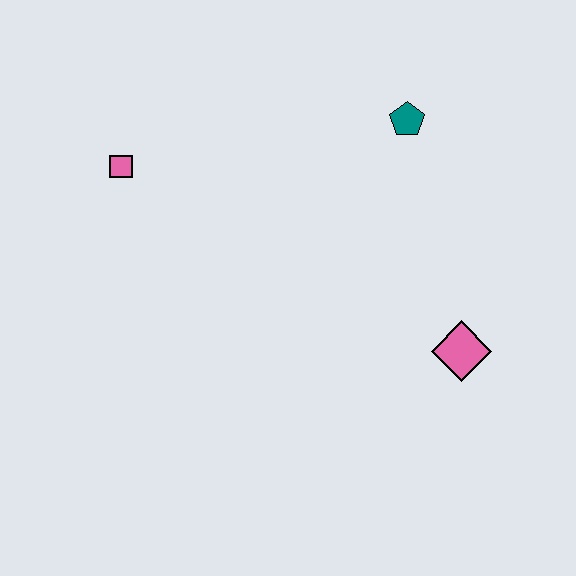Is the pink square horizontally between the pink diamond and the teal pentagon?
No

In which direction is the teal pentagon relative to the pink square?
The teal pentagon is to the right of the pink square.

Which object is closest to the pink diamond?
The teal pentagon is closest to the pink diamond.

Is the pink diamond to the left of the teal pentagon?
No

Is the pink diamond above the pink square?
No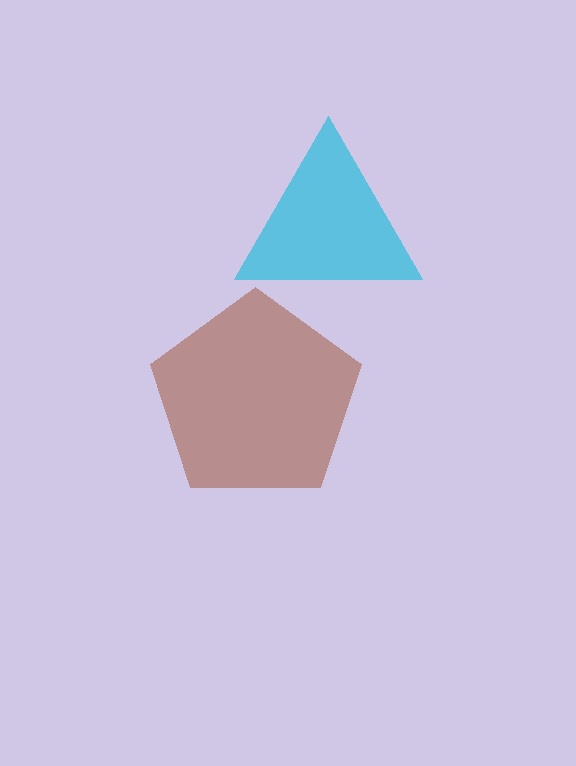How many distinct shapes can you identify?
There are 2 distinct shapes: a cyan triangle, a brown pentagon.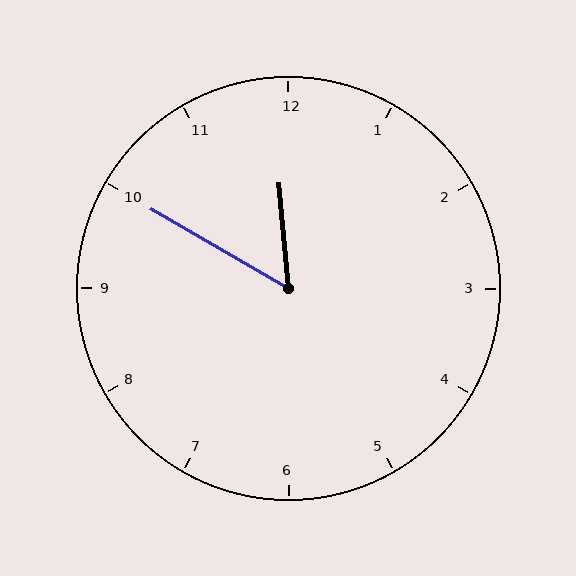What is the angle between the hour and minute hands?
Approximately 55 degrees.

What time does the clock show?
11:50.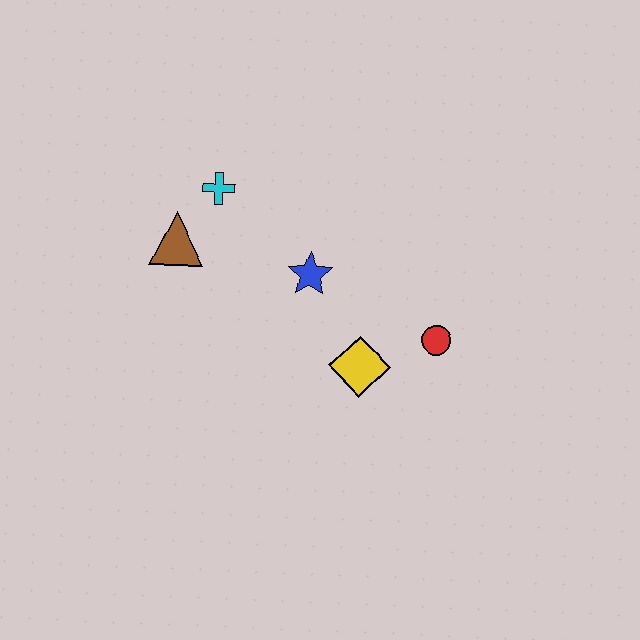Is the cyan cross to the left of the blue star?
Yes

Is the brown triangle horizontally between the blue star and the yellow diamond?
No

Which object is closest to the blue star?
The yellow diamond is closest to the blue star.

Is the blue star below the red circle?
No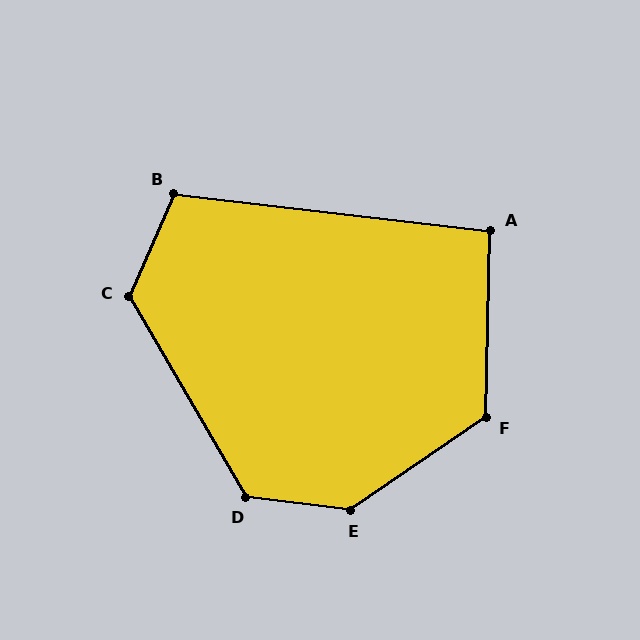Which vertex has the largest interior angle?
E, at approximately 139 degrees.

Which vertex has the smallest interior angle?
A, at approximately 95 degrees.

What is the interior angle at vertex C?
Approximately 126 degrees (obtuse).